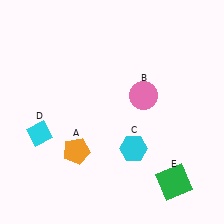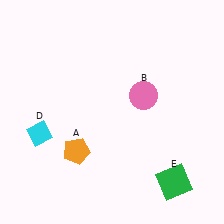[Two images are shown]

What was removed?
The cyan hexagon (C) was removed in Image 2.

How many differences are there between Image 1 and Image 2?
There is 1 difference between the two images.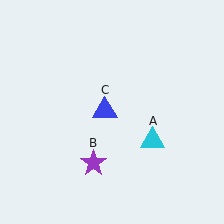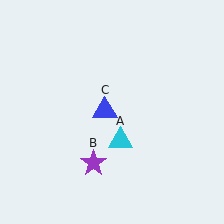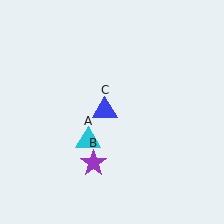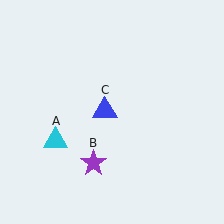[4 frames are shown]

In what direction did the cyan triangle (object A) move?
The cyan triangle (object A) moved left.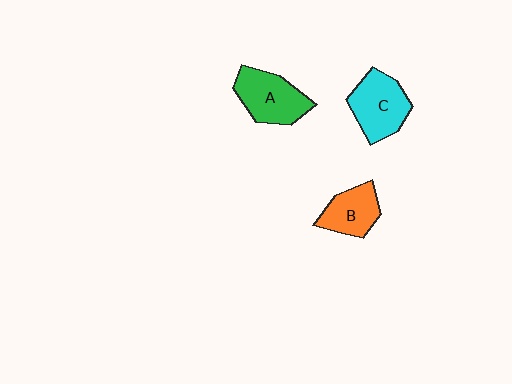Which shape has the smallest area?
Shape B (orange).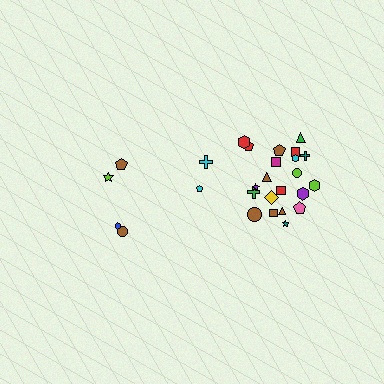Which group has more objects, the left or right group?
The right group.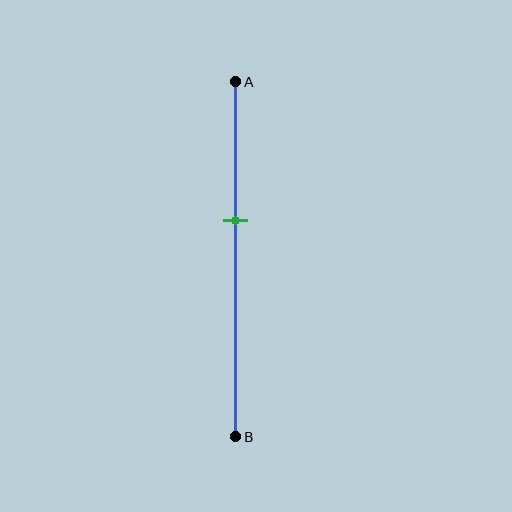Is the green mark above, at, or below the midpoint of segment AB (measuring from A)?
The green mark is above the midpoint of segment AB.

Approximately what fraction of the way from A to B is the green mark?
The green mark is approximately 40% of the way from A to B.